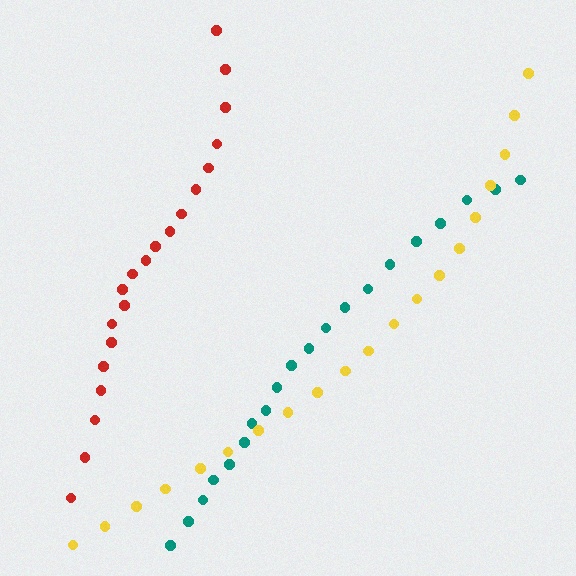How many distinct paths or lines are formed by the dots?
There are 3 distinct paths.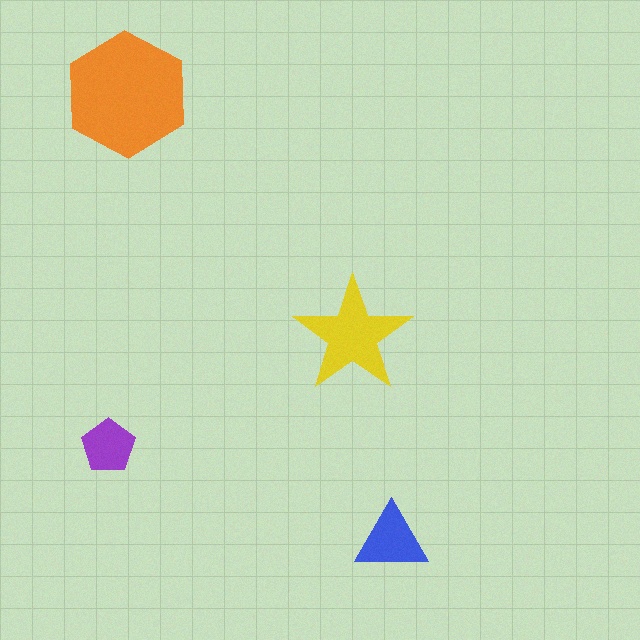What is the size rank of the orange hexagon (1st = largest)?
1st.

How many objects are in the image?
There are 4 objects in the image.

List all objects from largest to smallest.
The orange hexagon, the yellow star, the blue triangle, the purple pentagon.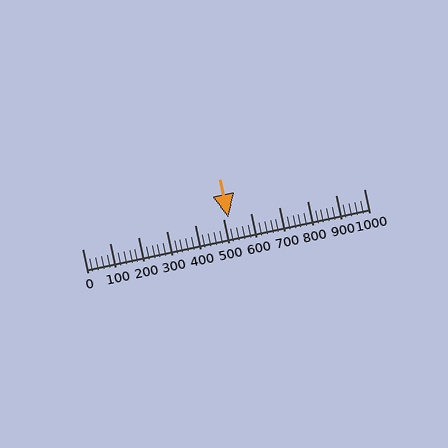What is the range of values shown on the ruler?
The ruler shows values from 0 to 1000.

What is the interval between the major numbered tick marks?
The major tick marks are spaced 100 units apart.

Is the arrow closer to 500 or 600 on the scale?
The arrow is closer to 500.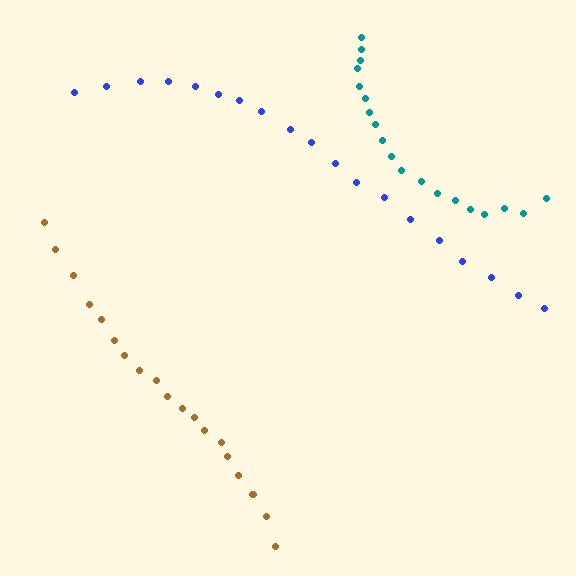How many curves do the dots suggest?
There are 3 distinct paths.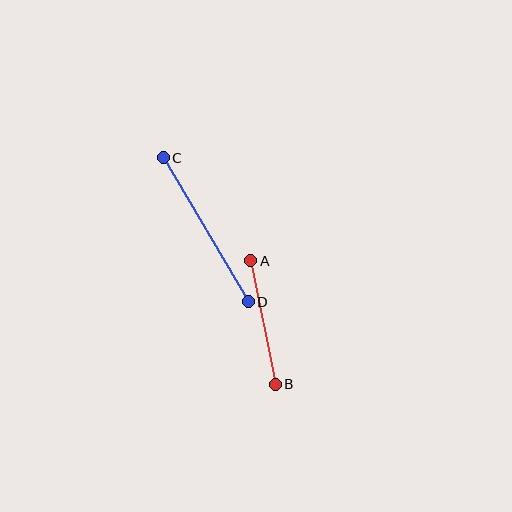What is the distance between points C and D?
The distance is approximately 167 pixels.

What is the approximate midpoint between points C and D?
The midpoint is at approximately (206, 230) pixels.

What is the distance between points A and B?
The distance is approximately 126 pixels.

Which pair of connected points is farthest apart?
Points C and D are farthest apart.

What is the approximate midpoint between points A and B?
The midpoint is at approximately (263, 322) pixels.